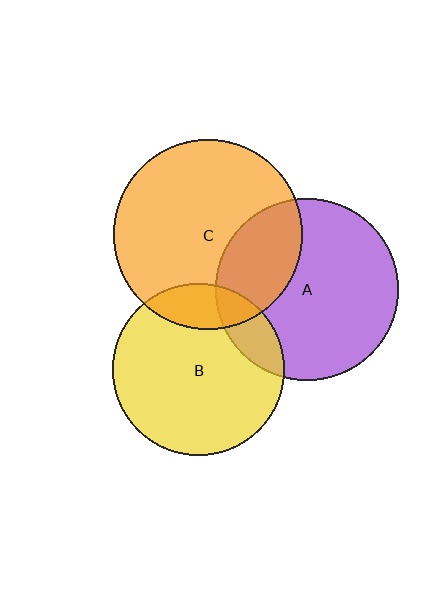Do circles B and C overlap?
Yes.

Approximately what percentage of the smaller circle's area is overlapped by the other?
Approximately 15%.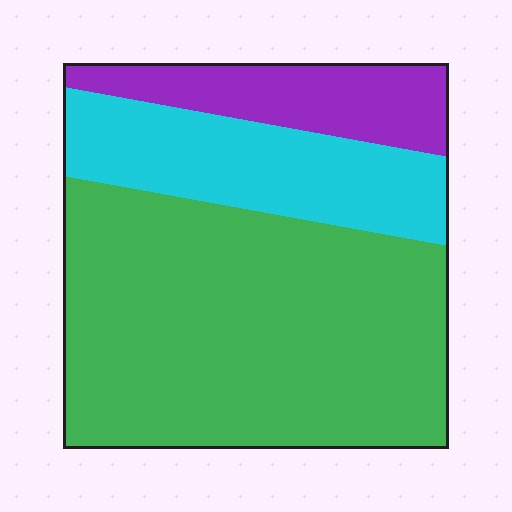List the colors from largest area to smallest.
From largest to smallest: green, cyan, purple.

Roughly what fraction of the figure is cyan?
Cyan covers about 25% of the figure.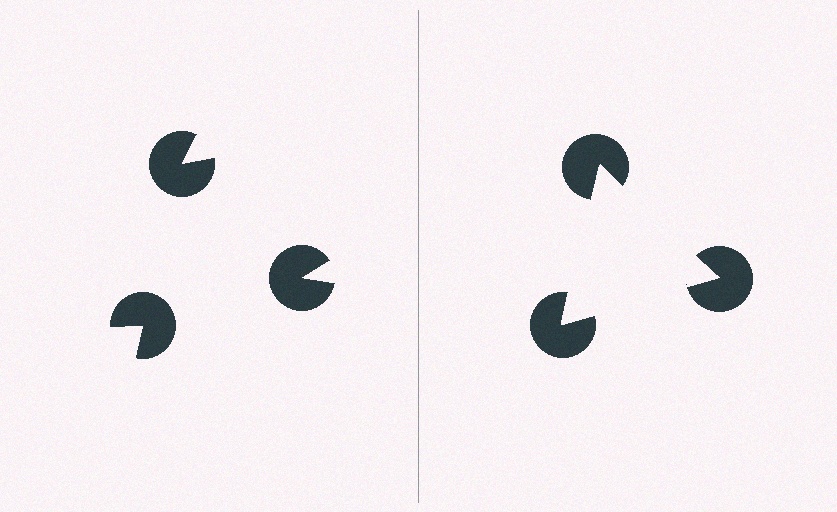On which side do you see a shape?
An illusory triangle appears on the right side. On the left side the wedge cuts are rotated, so no coherent shape forms.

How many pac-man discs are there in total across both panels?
6 — 3 on each side.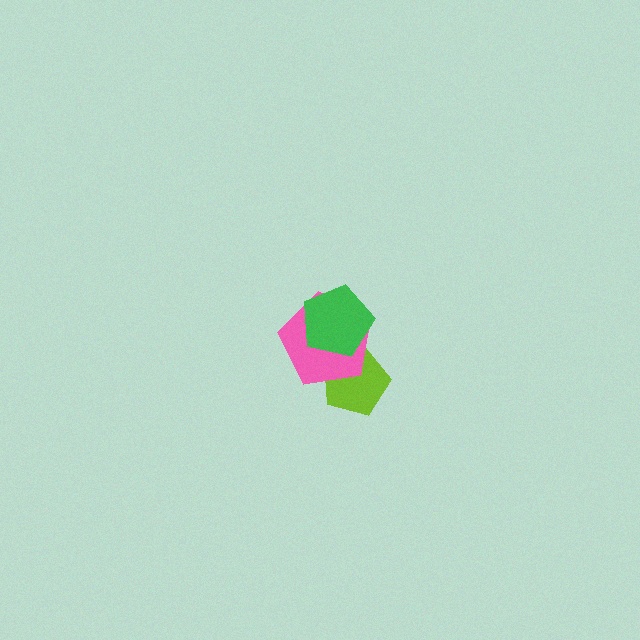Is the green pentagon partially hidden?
No, no other shape covers it.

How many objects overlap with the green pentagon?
2 objects overlap with the green pentagon.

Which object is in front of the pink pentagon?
The green pentagon is in front of the pink pentagon.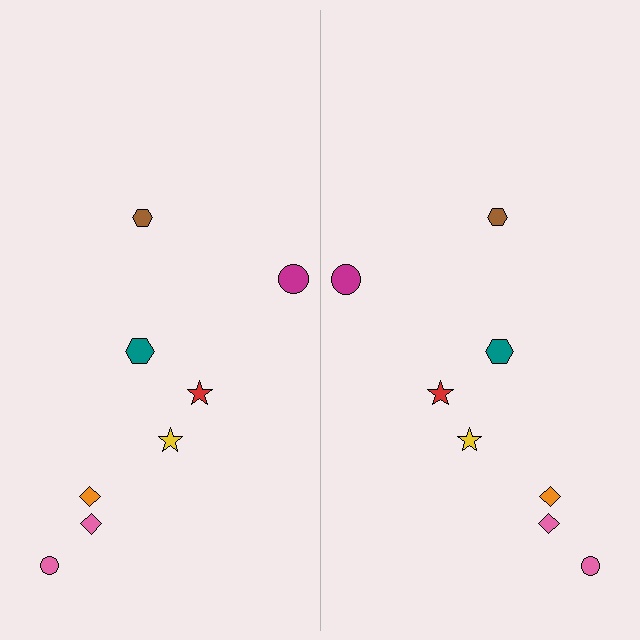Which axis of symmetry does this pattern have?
The pattern has a vertical axis of symmetry running through the center of the image.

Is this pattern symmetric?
Yes, this pattern has bilateral (reflection) symmetry.